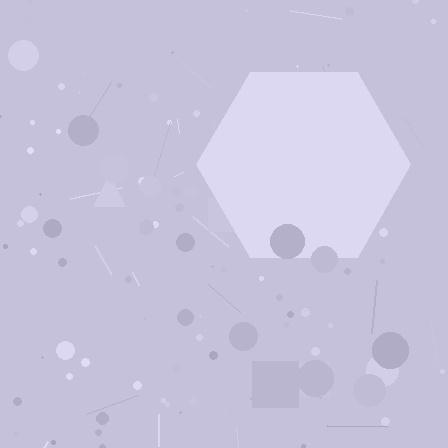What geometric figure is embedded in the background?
A hexagon is embedded in the background.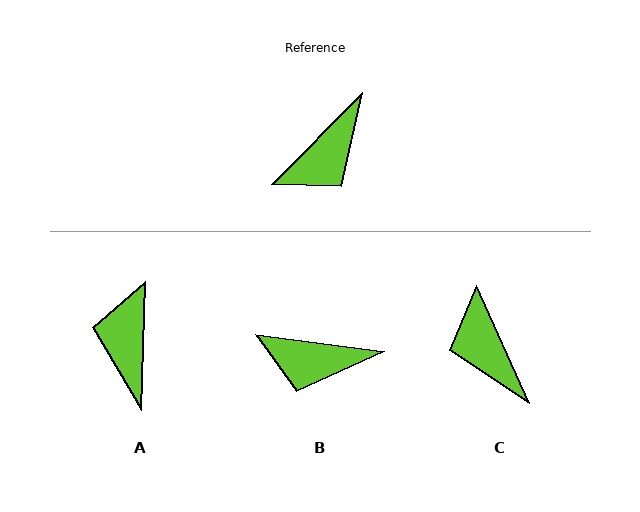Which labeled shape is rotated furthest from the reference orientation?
A, about 137 degrees away.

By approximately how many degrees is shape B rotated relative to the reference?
Approximately 53 degrees clockwise.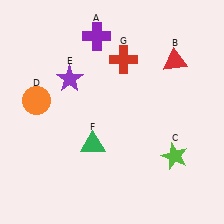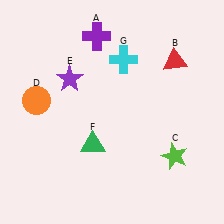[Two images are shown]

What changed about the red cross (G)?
In Image 1, G is red. In Image 2, it changed to cyan.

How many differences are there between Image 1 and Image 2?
There is 1 difference between the two images.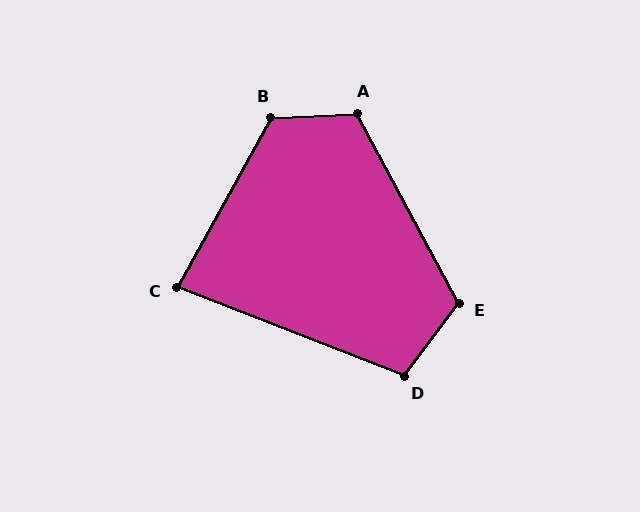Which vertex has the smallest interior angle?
C, at approximately 82 degrees.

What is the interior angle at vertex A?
Approximately 116 degrees (obtuse).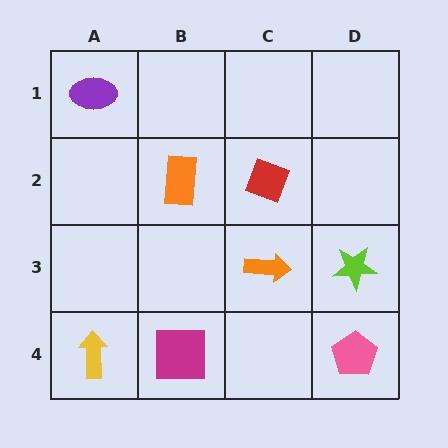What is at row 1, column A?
A purple ellipse.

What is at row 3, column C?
An orange arrow.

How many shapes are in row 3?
2 shapes.